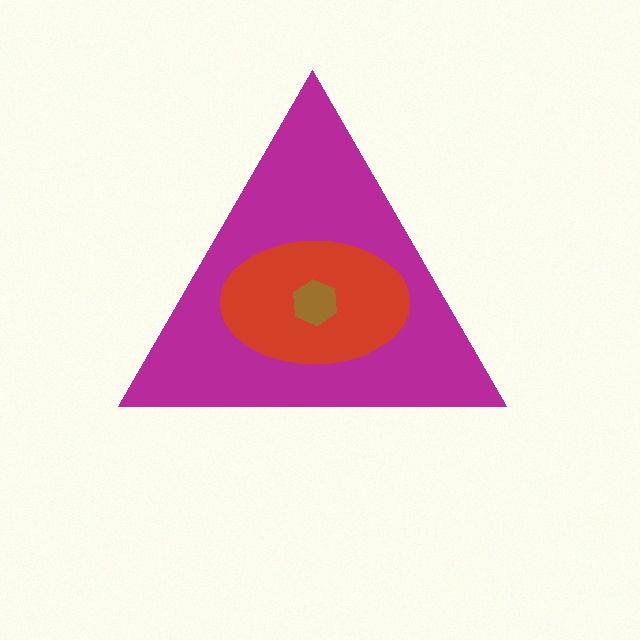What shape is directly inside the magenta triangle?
The red ellipse.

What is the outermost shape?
The magenta triangle.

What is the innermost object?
The brown hexagon.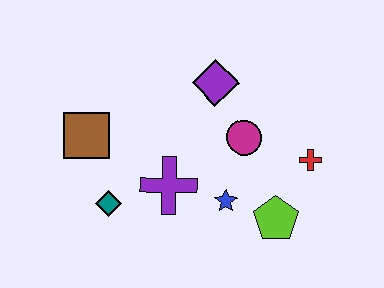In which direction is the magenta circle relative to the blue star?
The magenta circle is above the blue star.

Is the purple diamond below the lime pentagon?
No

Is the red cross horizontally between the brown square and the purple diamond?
No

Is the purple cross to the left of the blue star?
Yes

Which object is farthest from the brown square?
The red cross is farthest from the brown square.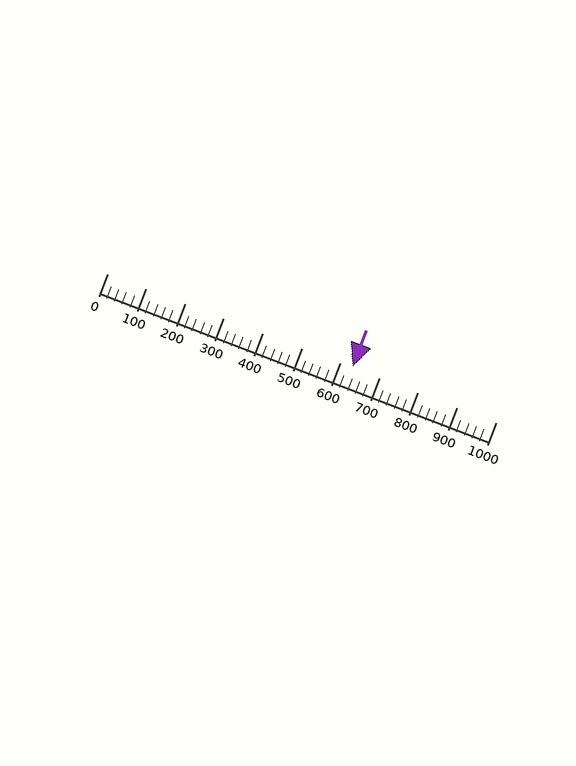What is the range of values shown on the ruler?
The ruler shows values from 0 to 1000.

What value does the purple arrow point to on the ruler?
The purple arrow points to approximately 632.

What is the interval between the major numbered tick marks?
The major tick marks are spaced 100 units apart.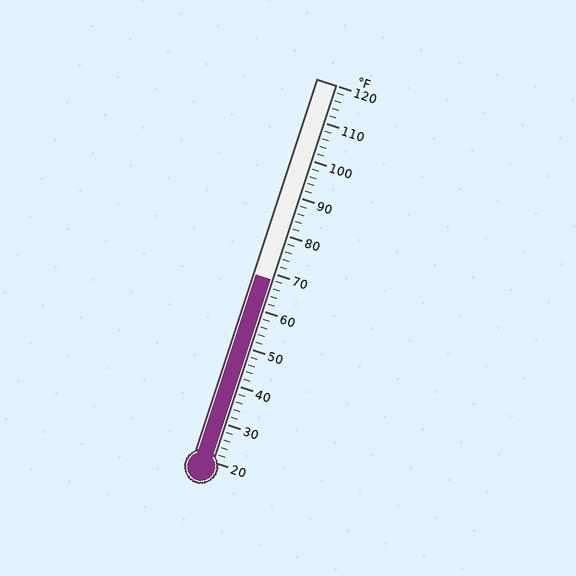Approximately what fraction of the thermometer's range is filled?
The thermometer is filled to approximately 50% of its range.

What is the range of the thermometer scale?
The thermometer scale ranges from 20°F to 120°F.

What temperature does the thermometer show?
The thermometer shows approximately 68°F.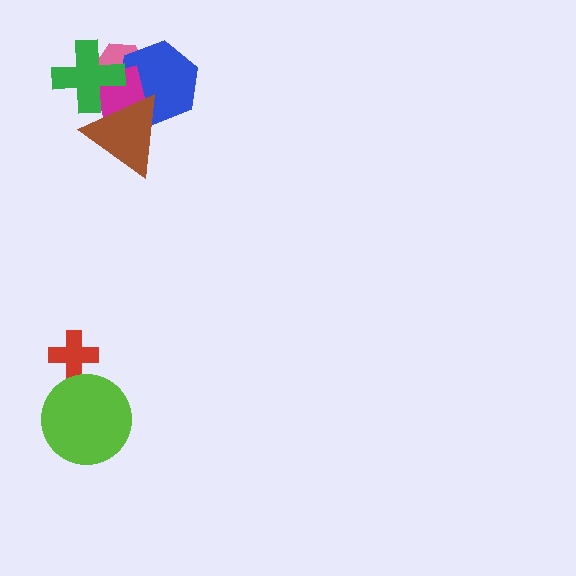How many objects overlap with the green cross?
4 objects overlap with the green cross.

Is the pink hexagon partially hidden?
Yes, it is partially covered by another shape.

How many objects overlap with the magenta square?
4 objects overlap with the magenta square.